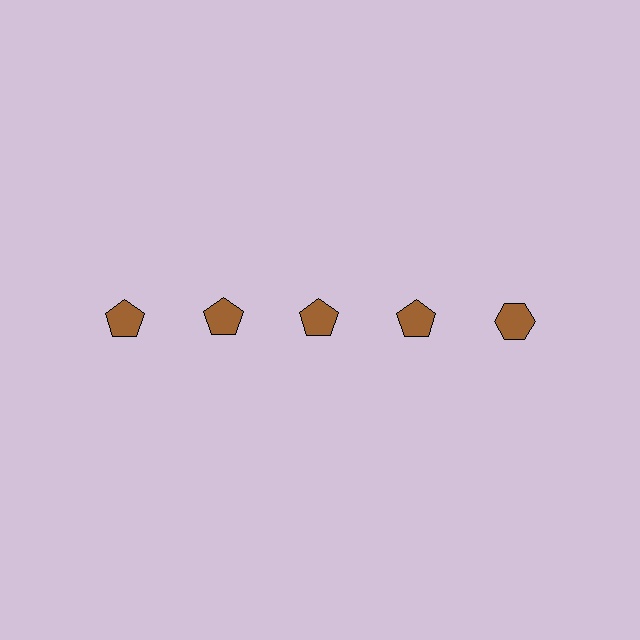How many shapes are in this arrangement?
There are 5 shapes arranged in a grid pattern.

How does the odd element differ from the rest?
It has a different shape: hexagon instead of pentagon.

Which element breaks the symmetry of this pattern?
The brown hexagon in the top row, rightmost column breaks the symmetry. All other shapes are brown pentagons.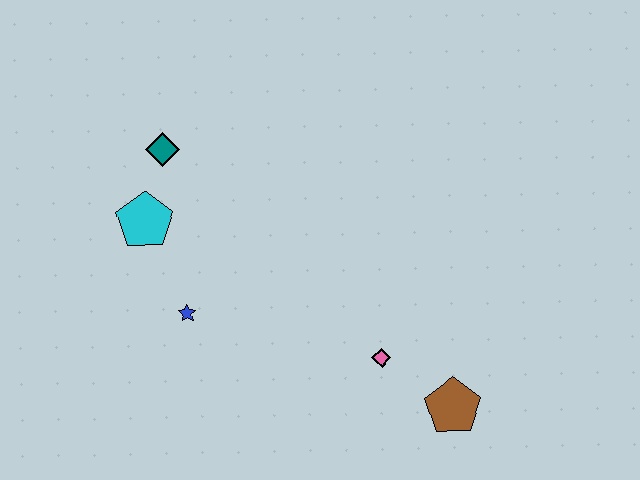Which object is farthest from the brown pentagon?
The teal diamond is farthest from the brown pentagon.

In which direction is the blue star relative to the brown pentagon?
The blue star is to the left of the brown pentagon.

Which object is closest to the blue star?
The cyan pentagon is closest to the blue star.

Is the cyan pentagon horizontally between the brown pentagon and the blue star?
No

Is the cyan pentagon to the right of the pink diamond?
No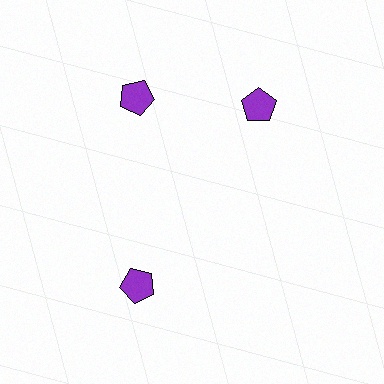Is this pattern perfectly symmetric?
No. The 3 purple pentagons are arranged in a ring, but one element near the 3 o'clock position is rotated out of alignment along the ring, breaking the 3-fold rotational symmetry.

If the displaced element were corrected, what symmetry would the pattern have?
It would have 3-fold rotational symmetry — the pattern would map onto itself every 120 degrees.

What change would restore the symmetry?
The symmetry would be restored by rotating it back into even spacing with its neighbors so that all 3 pentagons sit at equal angles and equal distance from the center.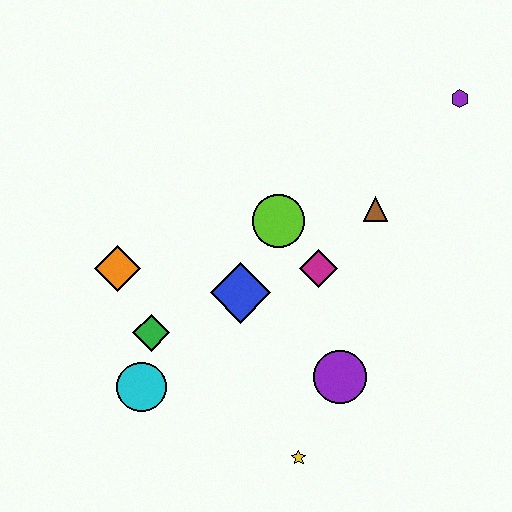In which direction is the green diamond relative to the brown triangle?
The green diamond is to the left of the brown triangle.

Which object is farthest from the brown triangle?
The cyan circle is farthest from the brown triangle.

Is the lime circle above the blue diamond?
Yes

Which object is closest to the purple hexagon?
The brown triangle is closest to the purple hexagon.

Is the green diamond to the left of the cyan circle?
No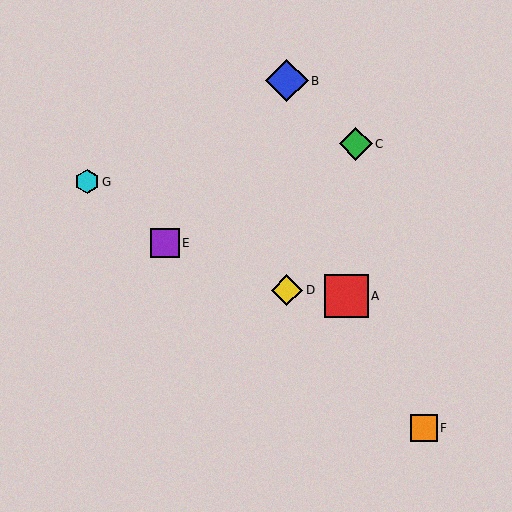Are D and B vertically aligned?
Yes, both are at x≈287.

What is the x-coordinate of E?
Object E is at x≈165.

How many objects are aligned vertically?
2 objects (B, D) are aligned vertically.